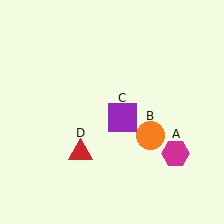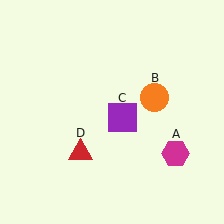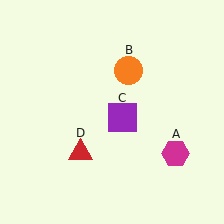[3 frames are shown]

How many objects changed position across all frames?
1 object changed position: orange circle (object B).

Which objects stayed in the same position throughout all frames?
Magenta hexagon (object A) and purple square (object C) and red triangle (object D) remained stationary.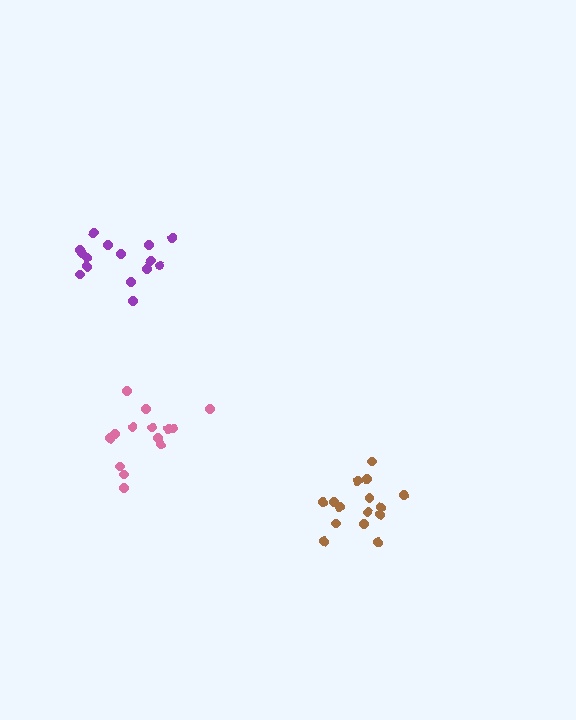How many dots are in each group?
Group 1: 15 dots, Group 2: 14 dots, Group 3: 15 dots (44 total).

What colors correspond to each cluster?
The clusters are colored: brown, pink, purple.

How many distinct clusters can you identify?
There are 3 distinct clusters.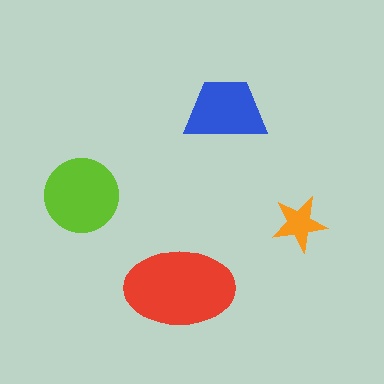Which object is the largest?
The red ellipse.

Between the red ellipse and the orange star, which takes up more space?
The red ellipse.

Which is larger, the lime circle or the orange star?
The lime circle.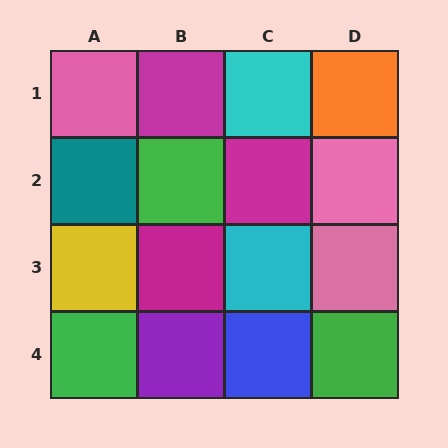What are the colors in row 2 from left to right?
Teal, green, magenta, pink.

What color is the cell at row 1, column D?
Orange.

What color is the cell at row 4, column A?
Green.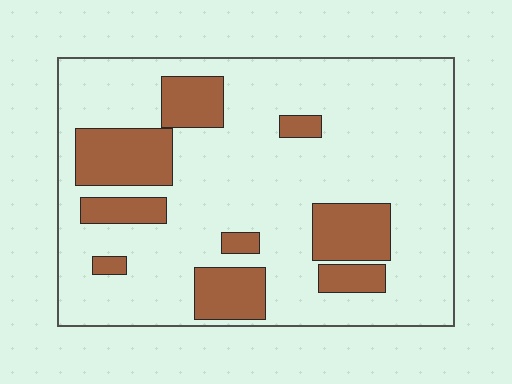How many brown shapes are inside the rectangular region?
9.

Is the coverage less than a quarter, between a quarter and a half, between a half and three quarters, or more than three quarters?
Less than a quarter.